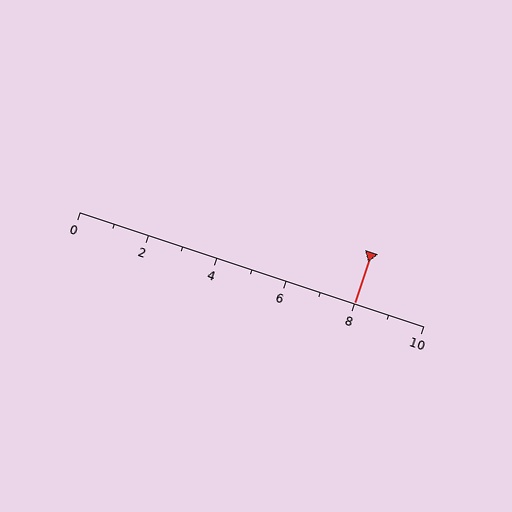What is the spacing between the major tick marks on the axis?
The major ticks are spaced 2 apart.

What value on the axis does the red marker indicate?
The marker indicates approximately 8.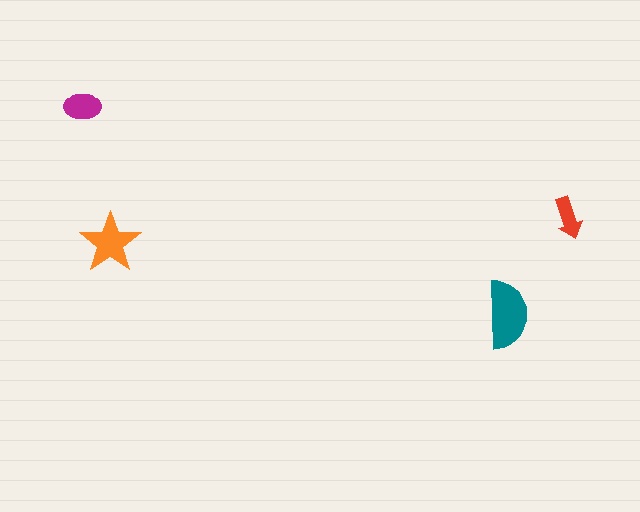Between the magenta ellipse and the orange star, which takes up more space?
The orange star.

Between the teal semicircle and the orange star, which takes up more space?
The teal semicircle.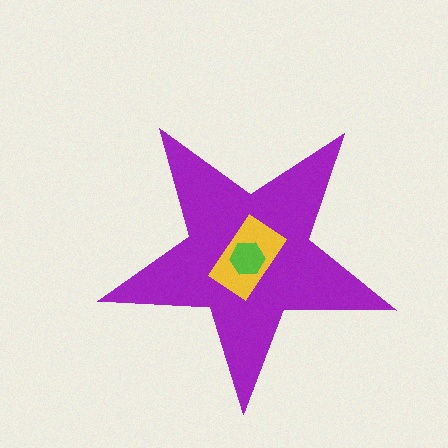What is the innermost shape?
The lime hexagon.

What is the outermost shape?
The purple star.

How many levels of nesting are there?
3.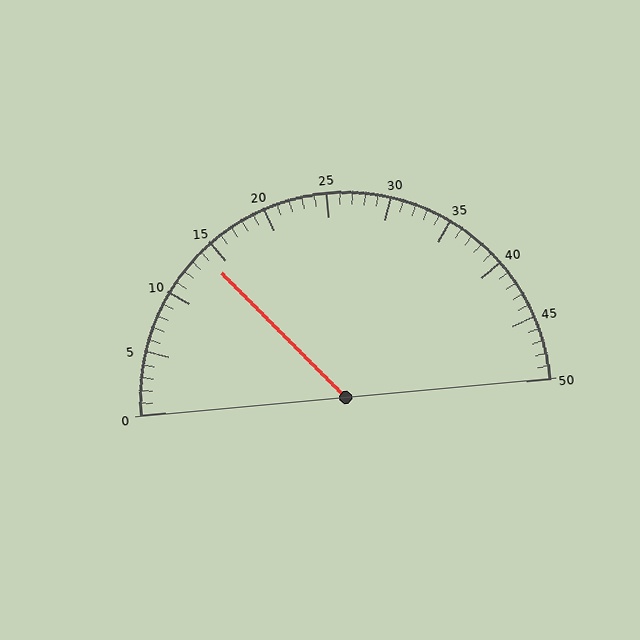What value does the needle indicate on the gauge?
The needle indicates approximately 14.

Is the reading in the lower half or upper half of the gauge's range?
The reading is in the lower half of the range (0 to 50).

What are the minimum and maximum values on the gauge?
The gauge ranges from 0 to 50.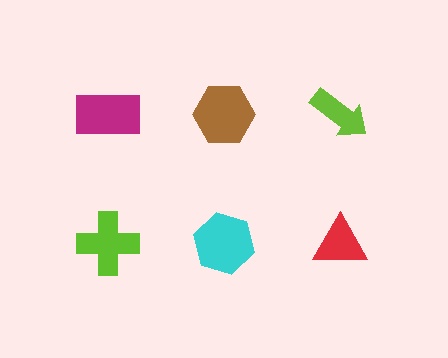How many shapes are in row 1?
3 shapes.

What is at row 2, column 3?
A red triangle.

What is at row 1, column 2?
A brown hexagon.